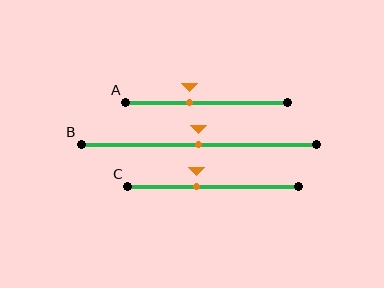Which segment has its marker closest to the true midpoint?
Segment B has its marker closest to the true midpoint.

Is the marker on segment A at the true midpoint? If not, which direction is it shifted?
No, the marker on segment A is shifted to the left by about 11% of the segment length.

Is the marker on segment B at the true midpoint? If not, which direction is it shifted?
Yes, the marker on segment B is at the true midpoint.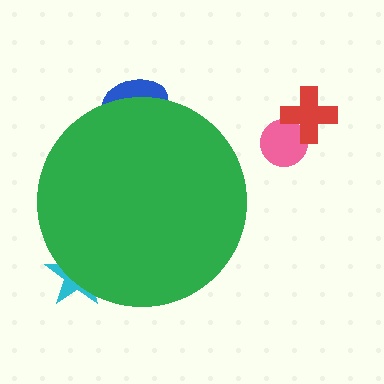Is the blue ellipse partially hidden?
Yes, the blue ellipse is partially hidden behind the green circle.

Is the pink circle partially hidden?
No, the pink circle is fully visible.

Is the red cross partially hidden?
No, the red cross is fully visible.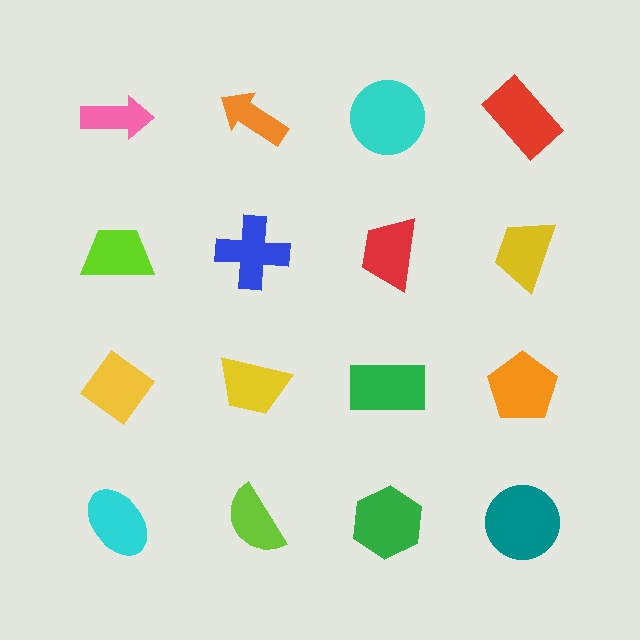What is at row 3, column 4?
An orange pentagon.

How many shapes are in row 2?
4 shapes.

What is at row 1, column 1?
A pink arrow.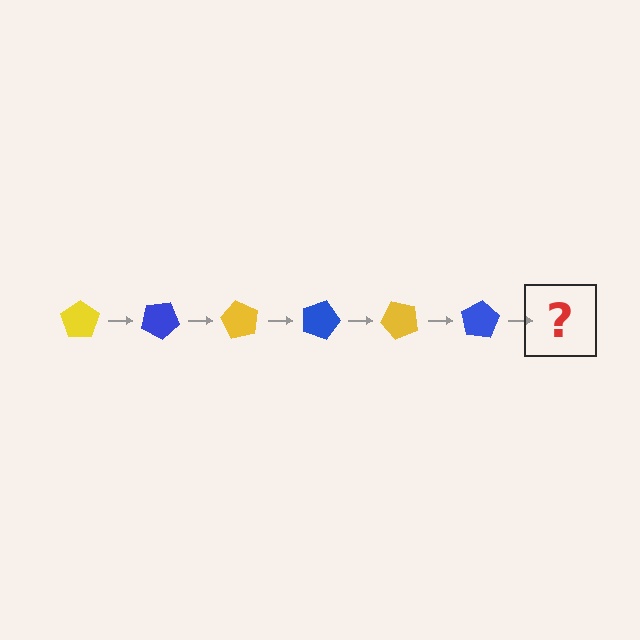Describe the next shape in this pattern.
It should be a yellow pentagon, rotated 180 degrees from the start.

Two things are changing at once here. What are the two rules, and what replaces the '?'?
The two rules are that it rotates 30 degrees each step and the color cycles through yellow and blue. The '?' should be a yellow pentagon, rotated 180 degrees from the start.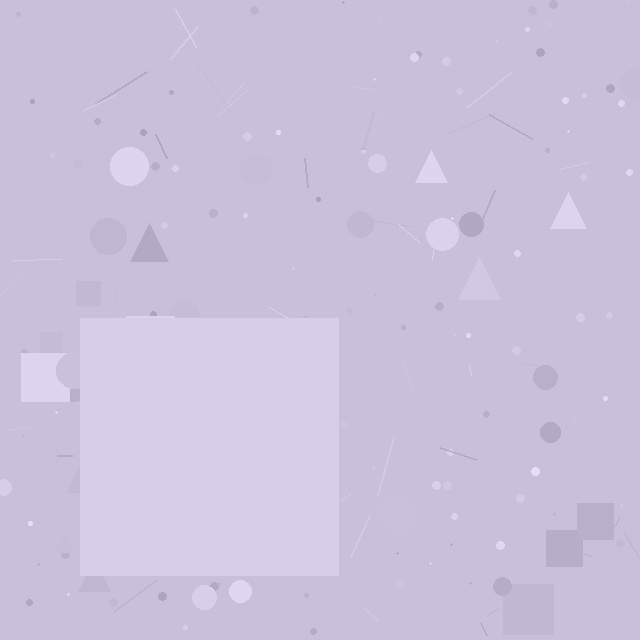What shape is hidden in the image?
A square is hidden in the image.